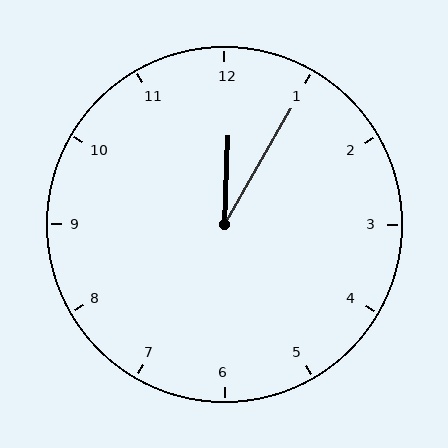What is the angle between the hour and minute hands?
Approximately 28 degrees.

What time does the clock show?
12:05.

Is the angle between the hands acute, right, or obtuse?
It is acute.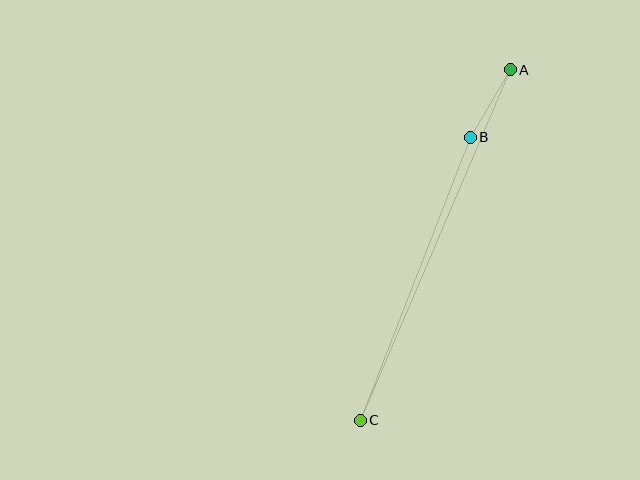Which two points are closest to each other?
Points A and B are closest to each other.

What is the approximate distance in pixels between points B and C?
The distance between B and C is approximately 304 pixels.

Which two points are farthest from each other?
Points A and C are farthest from each other.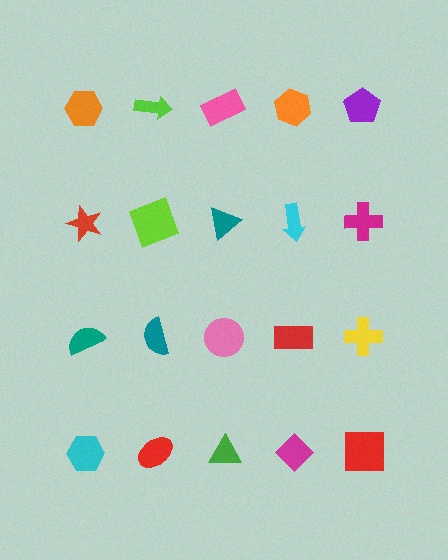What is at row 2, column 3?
A teal triangle.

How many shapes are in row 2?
5 shapes.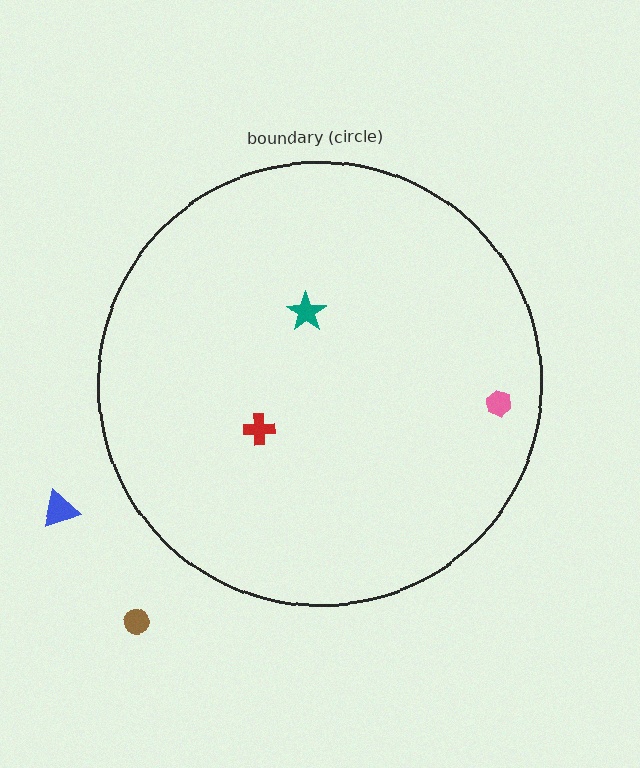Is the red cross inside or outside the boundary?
Inside.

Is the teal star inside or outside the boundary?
Inside.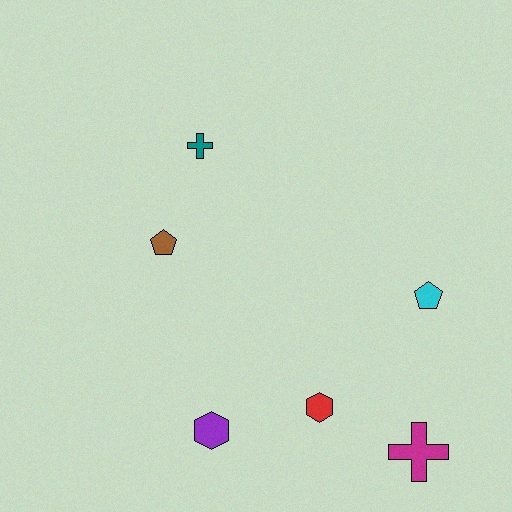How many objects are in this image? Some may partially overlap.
There are 6 objects.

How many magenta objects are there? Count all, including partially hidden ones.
There is 1 magenta object.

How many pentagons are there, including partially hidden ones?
There are 2 pentagons.